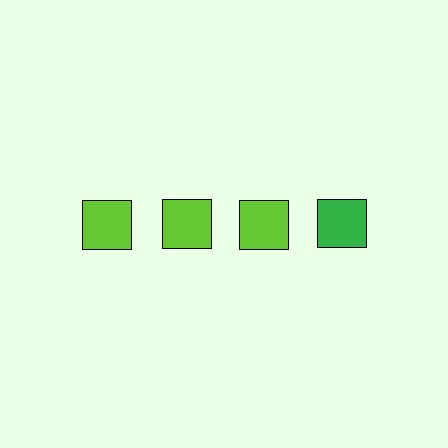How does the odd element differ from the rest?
It has a different color: green instead of lime.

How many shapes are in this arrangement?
There are 4 shapes arranged in a grid pattern.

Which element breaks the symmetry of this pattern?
The green square in the top row, second from right column breaks the symmetry. All other shapes are lime squares.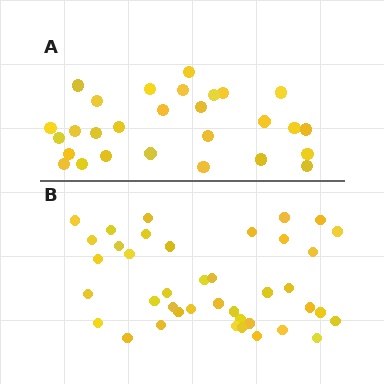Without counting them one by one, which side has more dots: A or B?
Region B (the bottom region) has more dots.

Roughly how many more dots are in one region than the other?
Region B has roughly 12 or so more dots than region A.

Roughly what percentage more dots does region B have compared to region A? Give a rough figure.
About 45% more.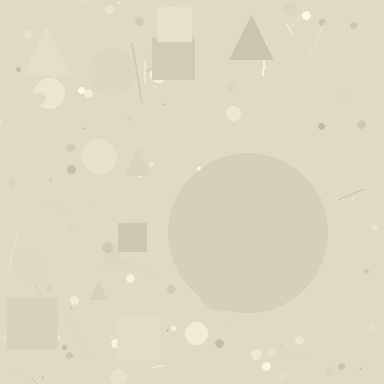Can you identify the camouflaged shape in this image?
The camouflaged shape is a circle.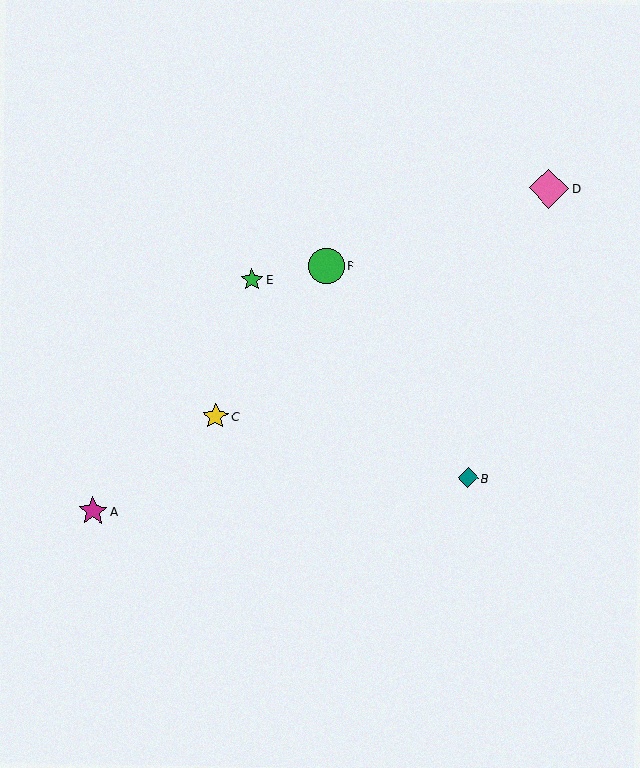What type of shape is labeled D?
Shape D is a pink diamond.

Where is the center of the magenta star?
The center of the magenta star is at (93, 511).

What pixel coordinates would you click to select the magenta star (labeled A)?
Click at (93, 511) to select the magenta star A.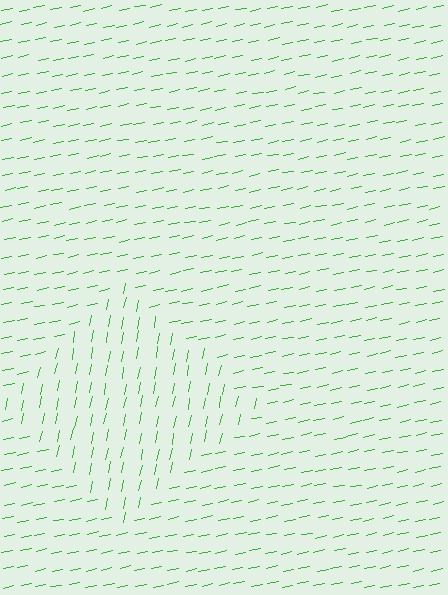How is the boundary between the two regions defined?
The boundary is defined purely by a change in line orientation (approximately 67 degrees difference). All lines are the same color and thickness.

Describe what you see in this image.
The image is filled with small green line segments. A diamond region in the image has lines oriented differently from the surrounding lines, creating a visible texture boundary.